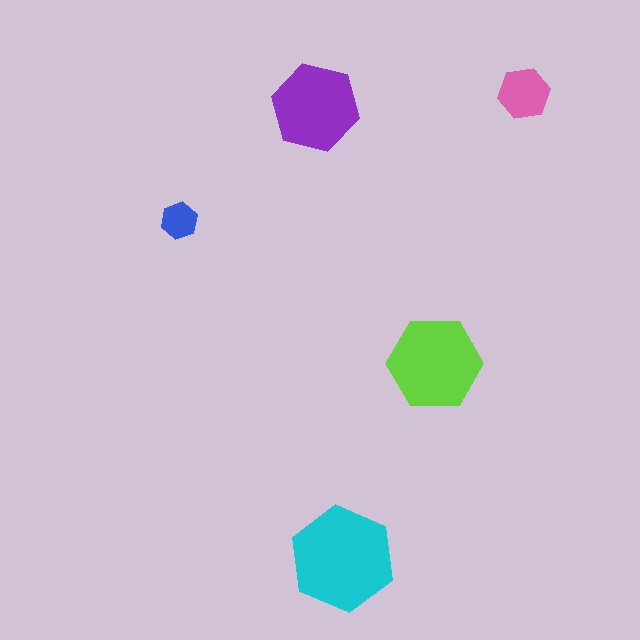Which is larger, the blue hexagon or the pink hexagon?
The pink one.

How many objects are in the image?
There are 5 objects in the image.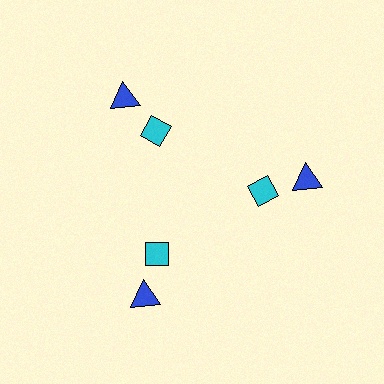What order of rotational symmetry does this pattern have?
This pattern has 3-fold rotational symmetry.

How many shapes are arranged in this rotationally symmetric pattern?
There are 6 shapes, arranged in 3 groups of 2.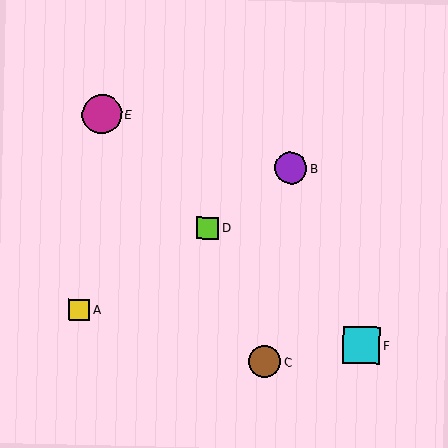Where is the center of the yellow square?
The center of the yellow square is at (79, 310).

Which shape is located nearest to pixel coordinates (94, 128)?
The magenta circle (labeled E) at (102, 114) is nearest to that location.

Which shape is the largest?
The magenta circle (labeled E) is the largest.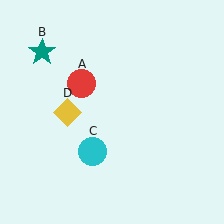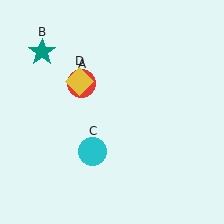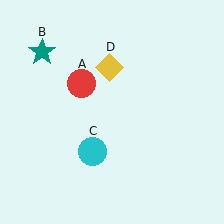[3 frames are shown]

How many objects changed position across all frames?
1 object changed position: yellow diamond (object D).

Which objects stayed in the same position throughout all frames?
Red circle (object A) and teal star (object B) and cyan circle (object C) remained stationary.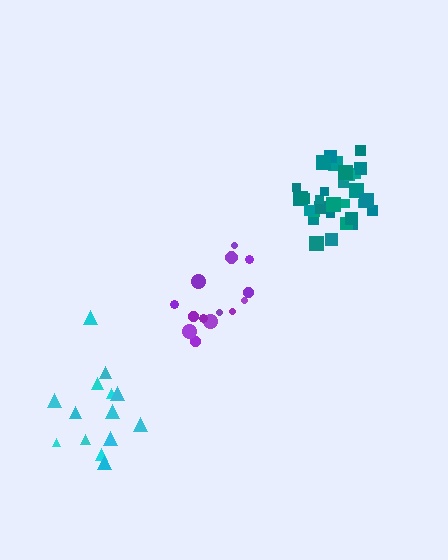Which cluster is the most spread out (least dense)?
Cyan.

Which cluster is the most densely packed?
Teal.